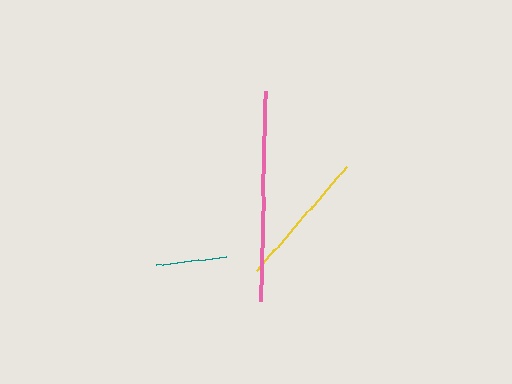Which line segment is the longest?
The pink line is the longest at approximately 210 pixels.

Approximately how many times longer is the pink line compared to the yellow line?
The pink line is approximately 1.5 times the length of the yellow line.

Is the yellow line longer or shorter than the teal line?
The yellow line is longer than the teal line.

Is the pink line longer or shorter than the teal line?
The pink line is longer than the teal line.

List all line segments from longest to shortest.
From longest to shortest: pink, yellow, teal.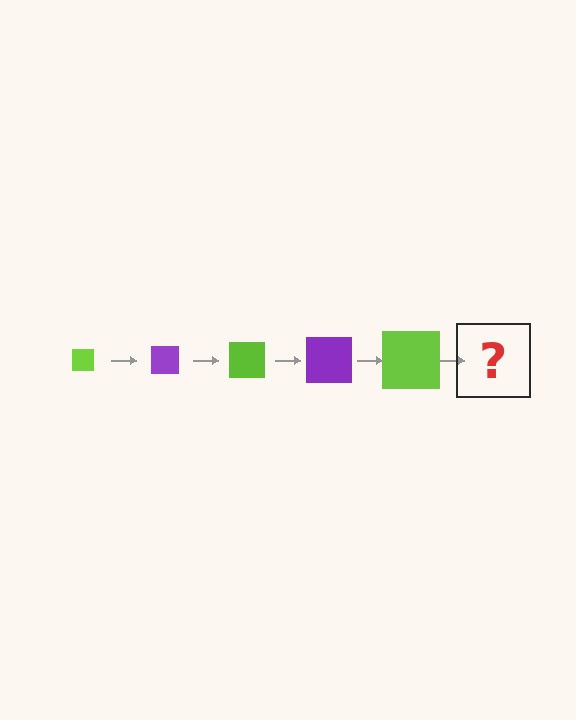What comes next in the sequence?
The next element should be a purple square, larger than the previous one.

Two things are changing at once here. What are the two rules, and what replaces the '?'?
The two rules are that the square grows larger each step and the color cycles through lime and purple. The '?' should be a purple square, larger than the previous one.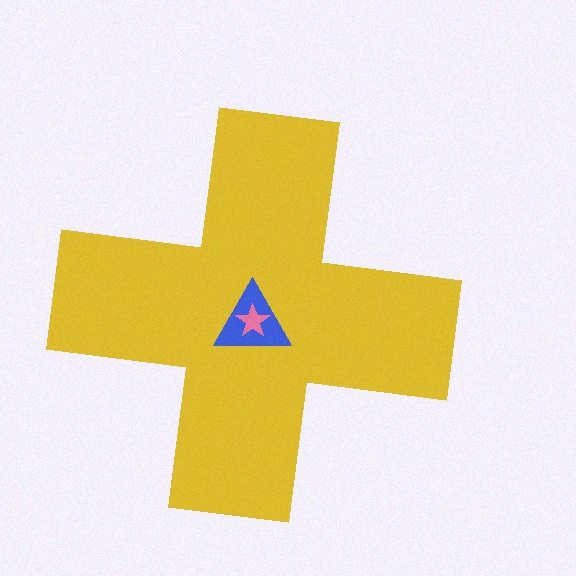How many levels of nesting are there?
3.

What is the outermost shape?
The yellow cross.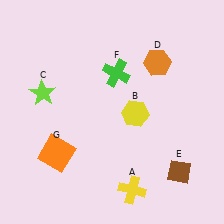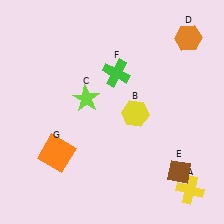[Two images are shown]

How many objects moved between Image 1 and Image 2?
3 objects moved between the two images.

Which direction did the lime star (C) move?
The lime star (C) moved right.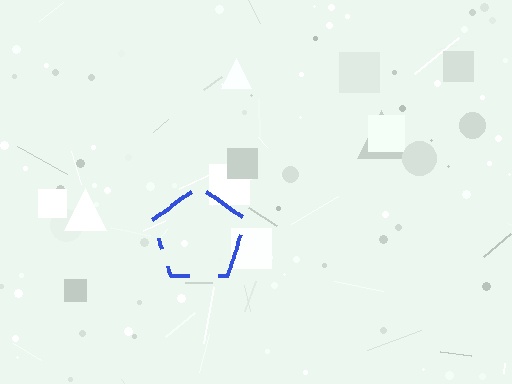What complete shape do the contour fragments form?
The contour fragments form a pentagon.